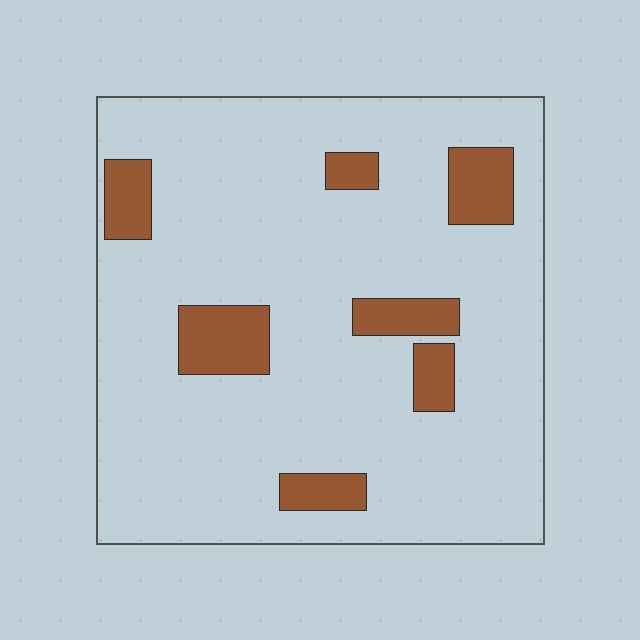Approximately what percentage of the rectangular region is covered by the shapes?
Approximately 15%.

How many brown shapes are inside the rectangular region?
7.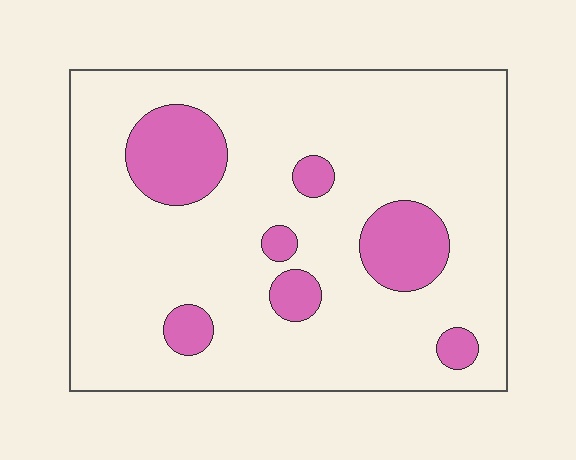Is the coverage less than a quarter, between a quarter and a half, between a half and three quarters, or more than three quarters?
Less than a quarter.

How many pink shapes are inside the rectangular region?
7.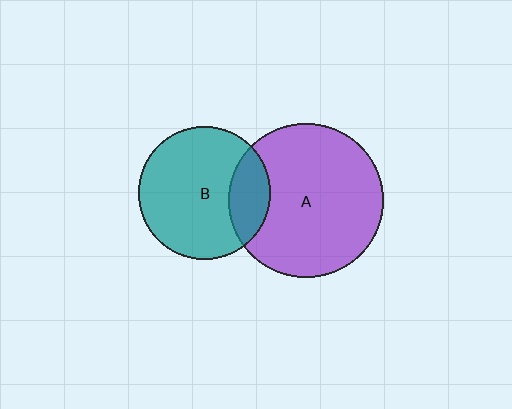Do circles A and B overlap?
Yes.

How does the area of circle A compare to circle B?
Approximately 1.4 times.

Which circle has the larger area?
Circle A (purple).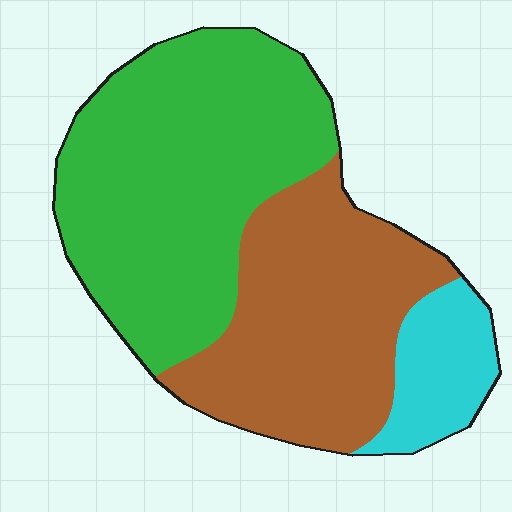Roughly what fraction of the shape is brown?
Brown takes up about three eighths (3/8) of the shape.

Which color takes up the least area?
Cyan, at roughly 10%.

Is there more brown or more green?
Green.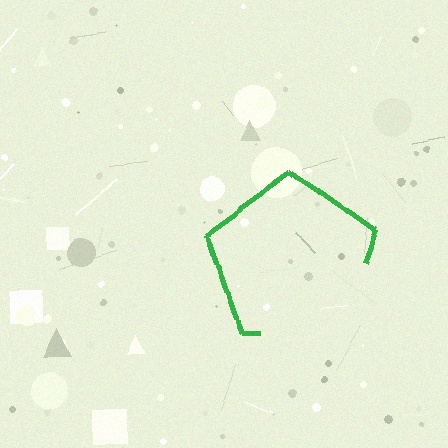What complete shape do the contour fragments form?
The contour fragments form a pentagon.